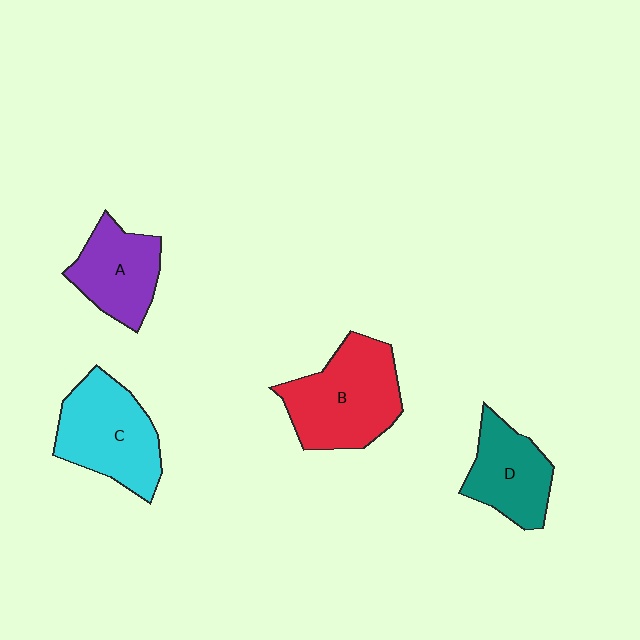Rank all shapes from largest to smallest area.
From largest to smallest: B (red), C (cyan), A (purple), D (teal).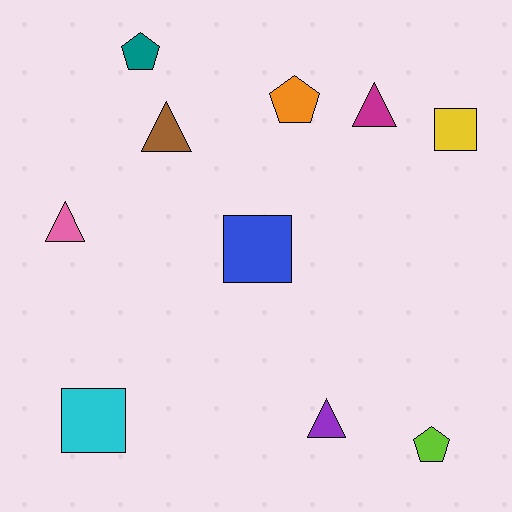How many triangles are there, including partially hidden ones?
There are 4 triangles.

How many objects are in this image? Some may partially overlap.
There are 10 objects.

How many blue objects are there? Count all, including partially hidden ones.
There is 1 blue object.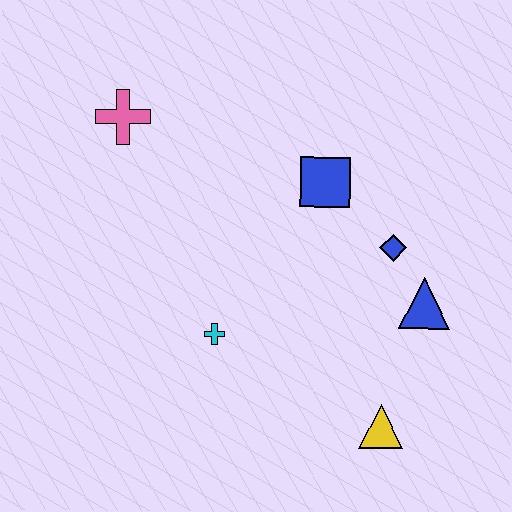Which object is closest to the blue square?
The blue diamond is closest to the blue square.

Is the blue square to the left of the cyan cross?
No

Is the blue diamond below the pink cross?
Yes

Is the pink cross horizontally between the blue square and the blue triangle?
No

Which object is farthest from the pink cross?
The yellow triangle is farthest from the pink cross.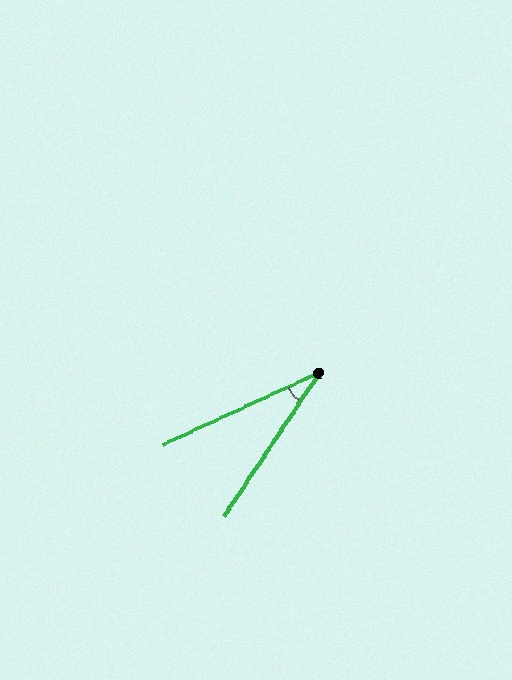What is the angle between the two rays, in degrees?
Approximately 32 degrees.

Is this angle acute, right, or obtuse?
It is acute.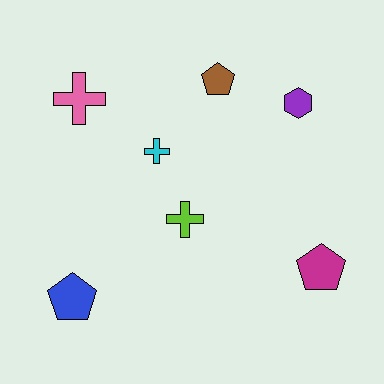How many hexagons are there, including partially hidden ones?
There is 1 hexagon.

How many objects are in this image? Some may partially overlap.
There are 7 objects.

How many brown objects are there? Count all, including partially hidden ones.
There is 1 brown object.